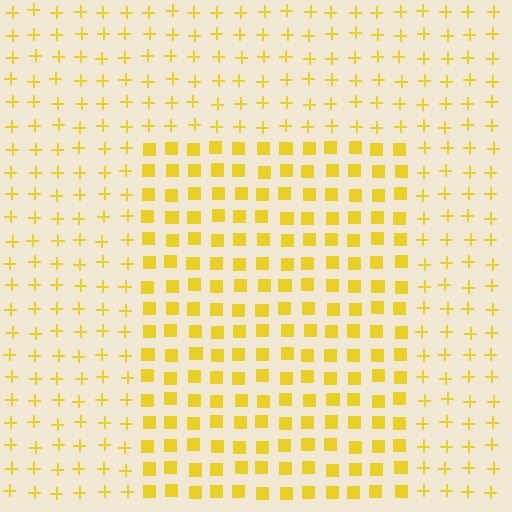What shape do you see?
I see a rectangle.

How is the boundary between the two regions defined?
The boundary is defined by a change in element shape: squares inside vs. plus signs outside. All elements share the same color and spacing.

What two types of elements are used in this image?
The image uses squares inside the rectangle region and plus signs outside it.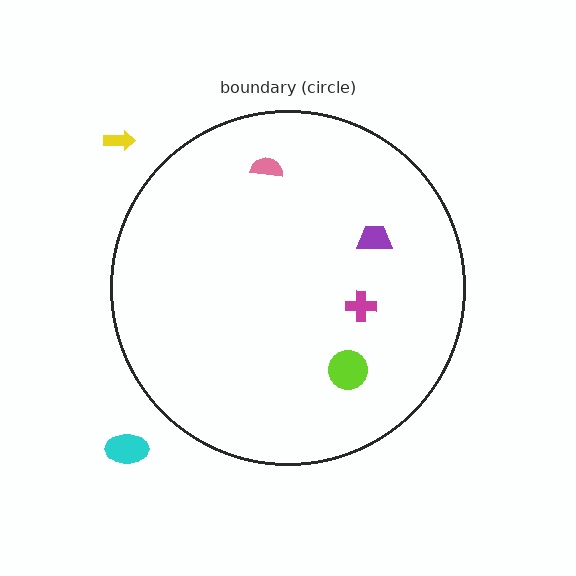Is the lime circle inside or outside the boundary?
Inside.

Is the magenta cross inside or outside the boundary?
Inside.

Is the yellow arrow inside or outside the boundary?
Outside.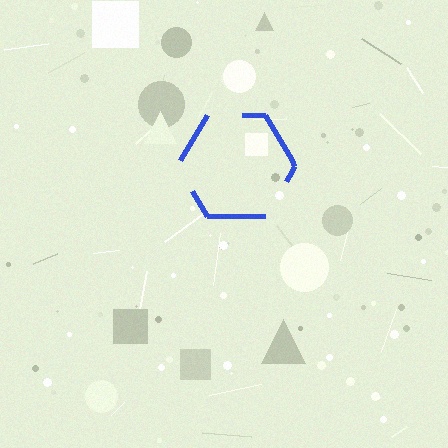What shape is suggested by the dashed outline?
The dashed outline suggests a hexagon.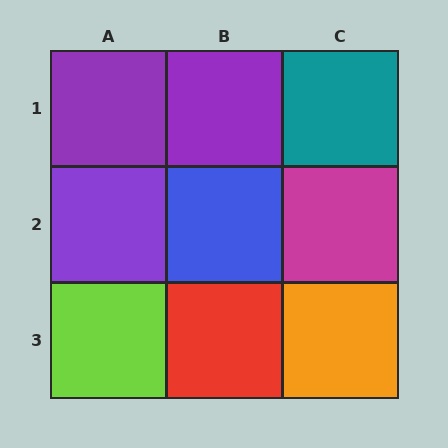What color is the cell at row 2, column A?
Purple.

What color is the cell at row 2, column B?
Blue.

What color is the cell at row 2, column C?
Magenta.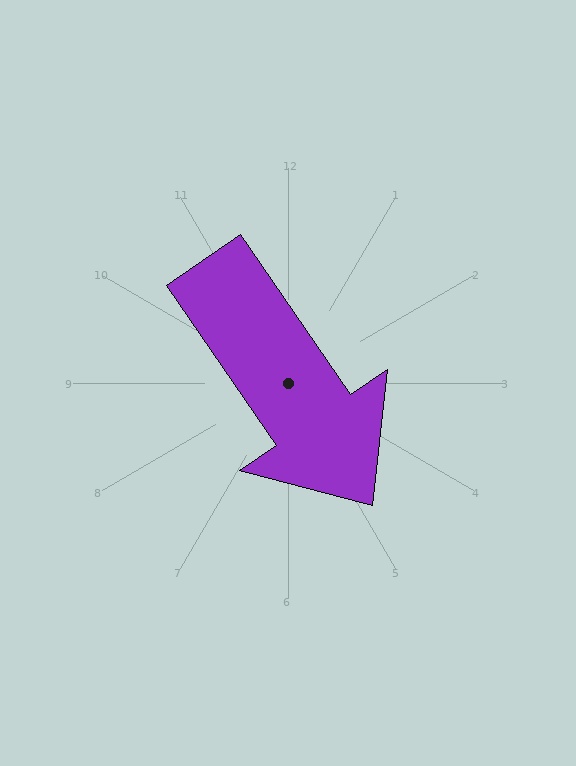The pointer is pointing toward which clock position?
Roughly 5 o'clock.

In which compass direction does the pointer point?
Southeast.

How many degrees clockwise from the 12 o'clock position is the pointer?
Approximately 145 degrees.